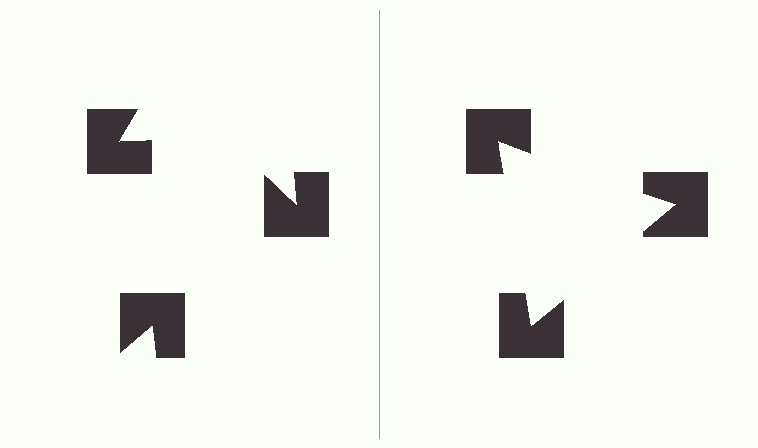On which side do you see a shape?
An illusory triangle appears on the right side. On the left side the wedge cuts are rotated, so no coherent shape forms.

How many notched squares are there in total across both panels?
6 — 3 on each side.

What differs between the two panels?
The notched squares are positioned identically on both sides; only the wedge orientations differ. On the right they align to a triangle; on the left they are misaligned.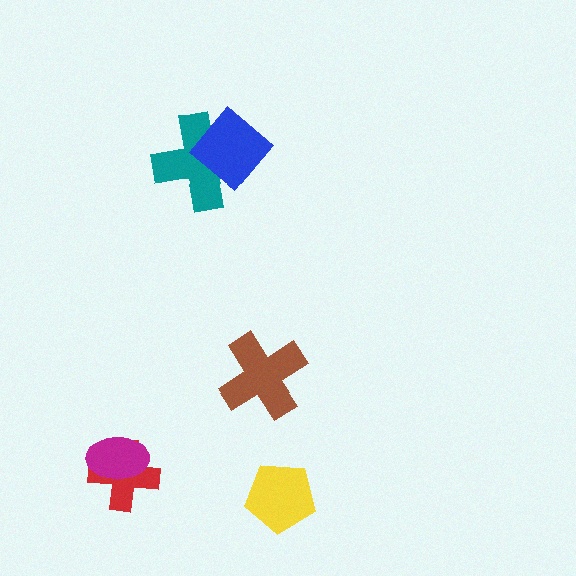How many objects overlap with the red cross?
1 object overlaps with the red cross.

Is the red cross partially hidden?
Yes, it is partially covered by another shape.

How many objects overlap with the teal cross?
1 object overlaps with the teal cross.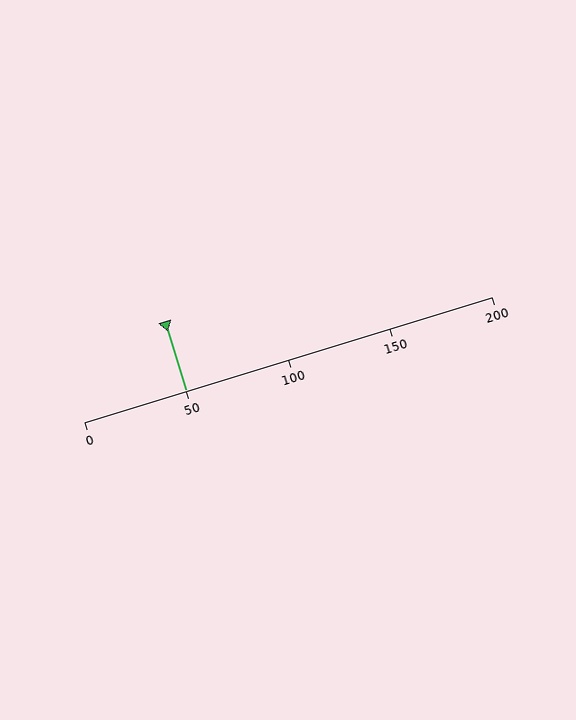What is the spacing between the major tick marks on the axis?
The major ticks are spaced 50 apart.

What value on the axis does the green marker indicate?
The marker indicates approximately 50.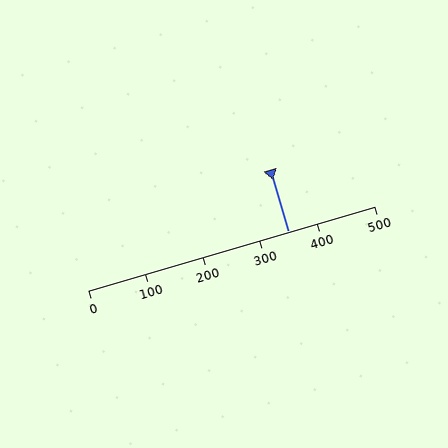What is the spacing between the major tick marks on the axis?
The major ticks are spaced 100 apart.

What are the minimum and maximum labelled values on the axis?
The axis runs from 0 to 500.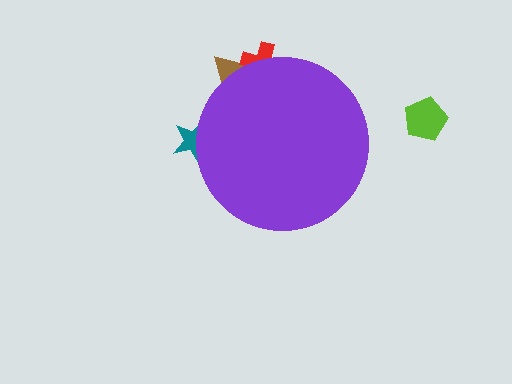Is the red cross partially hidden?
Yes, the red cross is partially hidden behind the purple circle.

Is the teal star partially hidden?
Yes, the teal star is partially hidden behind the purple circle.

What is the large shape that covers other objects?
A purple circle.